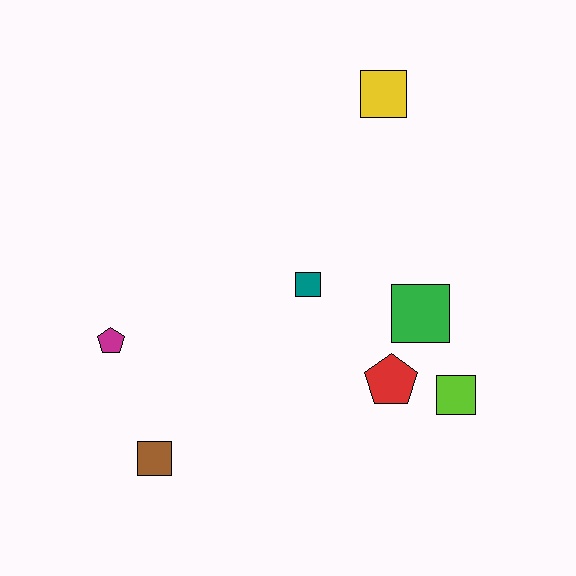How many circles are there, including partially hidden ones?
There are no circles.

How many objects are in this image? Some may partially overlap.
There are 7 objects.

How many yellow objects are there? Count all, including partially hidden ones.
There is 1 yellow object.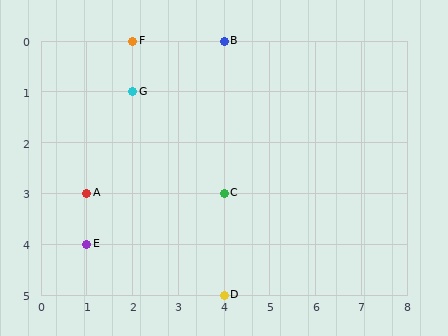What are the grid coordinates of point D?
Point D is at grid coordinates (4, 5).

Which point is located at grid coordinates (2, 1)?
Point G is at (2, 1).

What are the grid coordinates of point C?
Point C is at grid coordinates (4, 3).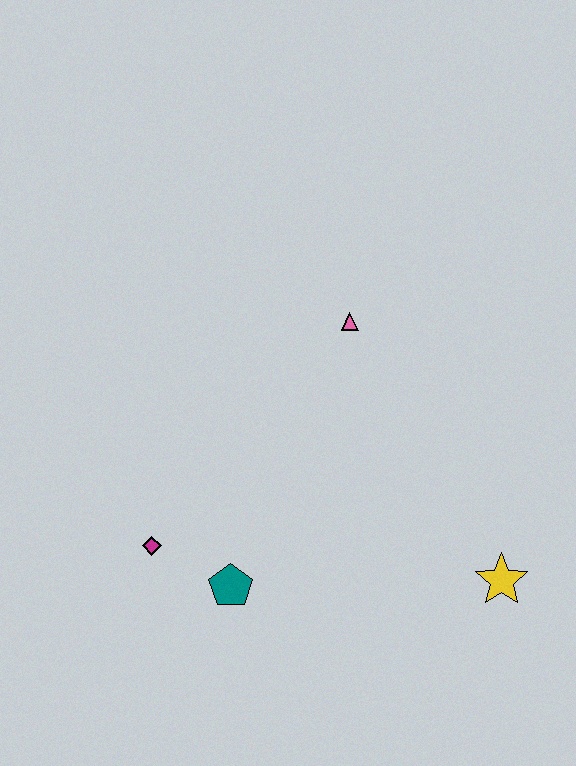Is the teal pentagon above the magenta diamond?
No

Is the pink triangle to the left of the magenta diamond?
No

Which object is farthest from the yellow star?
The magenta diamond is farthest from the yellow star.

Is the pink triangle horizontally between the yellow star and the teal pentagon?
Yes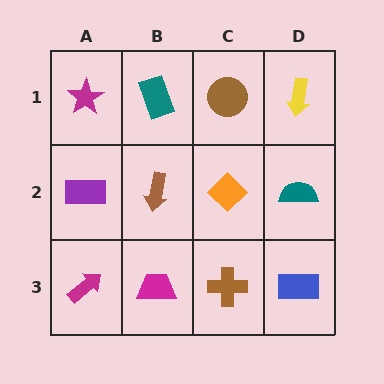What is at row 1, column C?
A brown circle.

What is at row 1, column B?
A teal rectangle.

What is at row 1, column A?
A magenta star.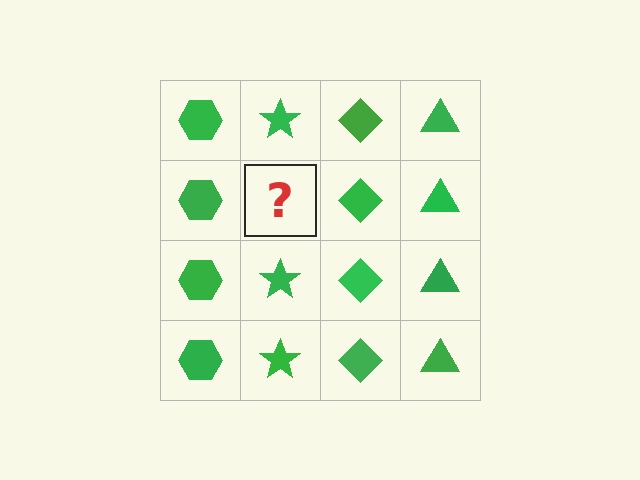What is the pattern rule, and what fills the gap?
The rule is that each column has a consistent shape. The gap should be filled with a green star.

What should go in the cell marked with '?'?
The missing cell should contain a green star.